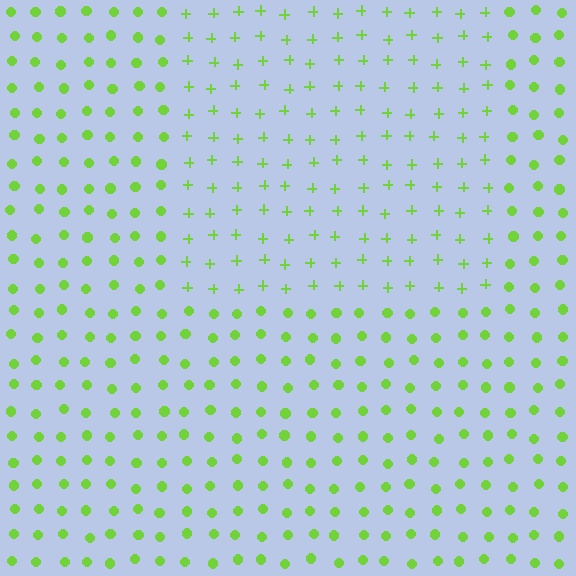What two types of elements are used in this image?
The image uses plus signs inside the rectangle region and circles outside it.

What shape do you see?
I see a rectangle.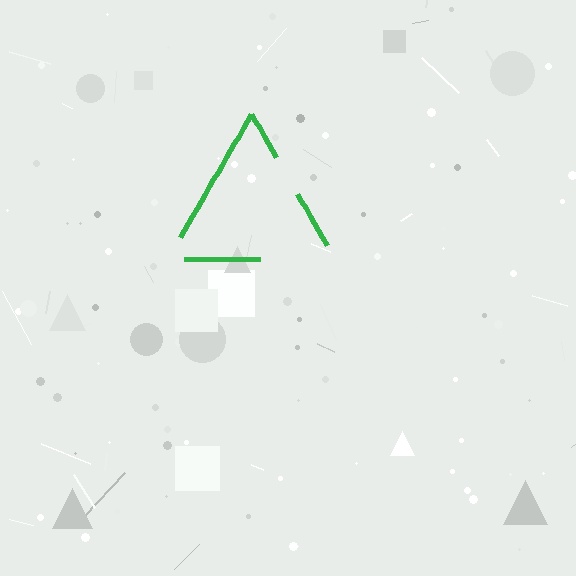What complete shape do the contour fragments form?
The contour fragments form a triangle.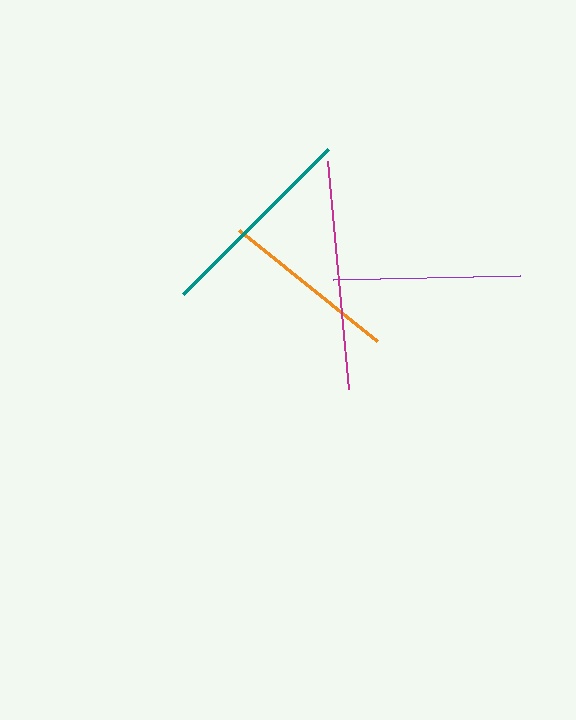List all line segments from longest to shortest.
From longest to shortest: magenta, teal, purple, orange.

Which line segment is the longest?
The magenta line is the longest at approximately 228 pixels.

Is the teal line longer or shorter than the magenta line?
The magenta line is longer than the teal line.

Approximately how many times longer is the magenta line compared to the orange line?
The magenta line is approximately 1.3 times the length of the orange line.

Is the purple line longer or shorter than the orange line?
The purple line is longer than the orange line.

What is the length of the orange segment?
The orange segment is approximately 177 pixels long.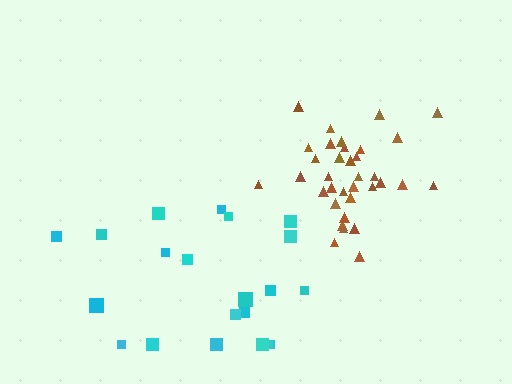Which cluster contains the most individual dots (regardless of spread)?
Brown (35).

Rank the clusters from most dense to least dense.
brown, cyan.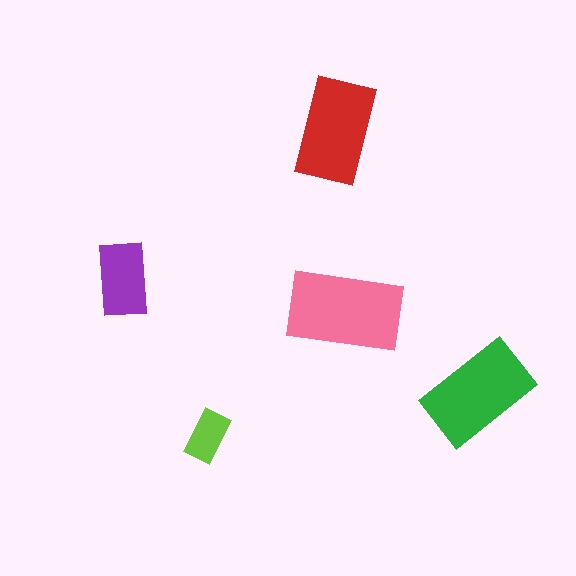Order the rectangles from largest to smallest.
the pink one, the green one, the red one, the purple one, the lime one.